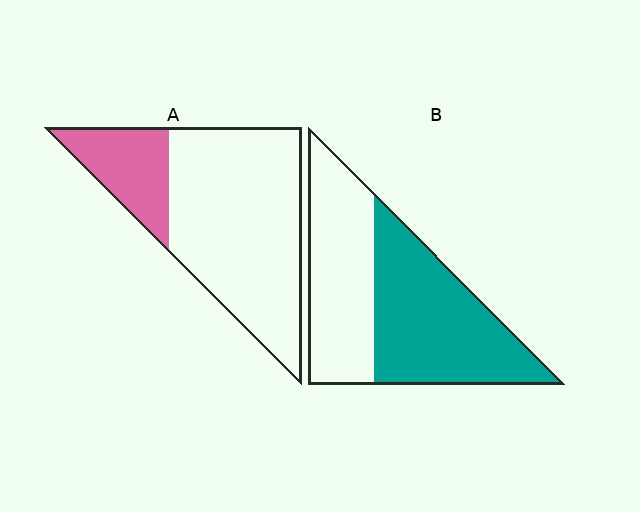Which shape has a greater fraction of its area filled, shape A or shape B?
Shape B.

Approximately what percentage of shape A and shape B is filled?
A is approximately 25% and B is approximately 55%.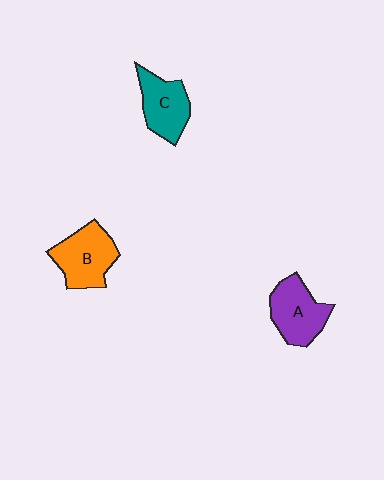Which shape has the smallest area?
Shape C (teal).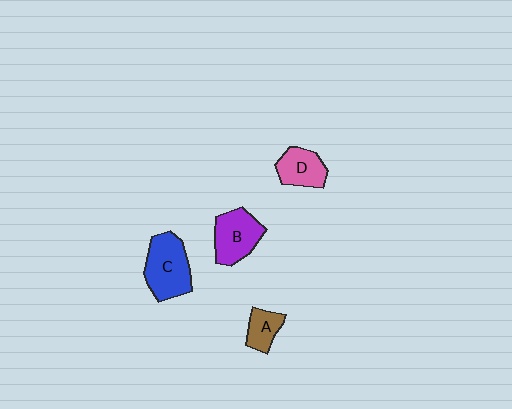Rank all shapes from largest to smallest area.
From largest to smallest: C (blue), B (purple), D (pink), A (brown).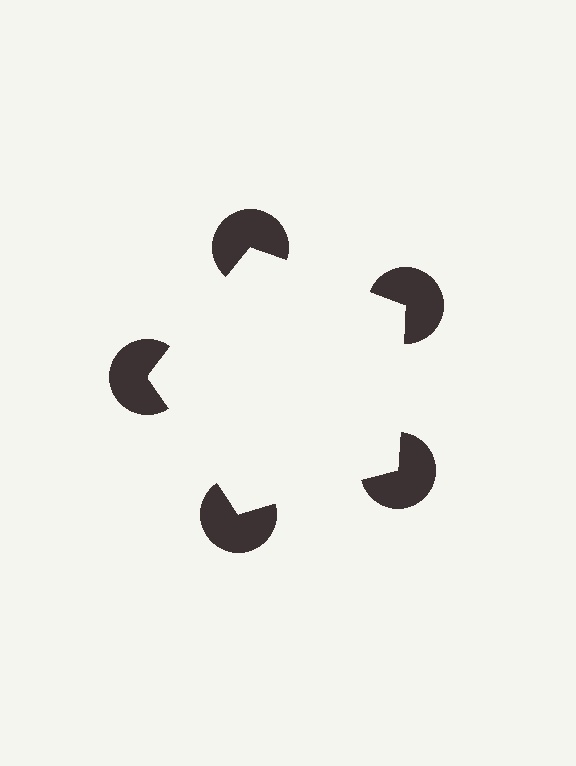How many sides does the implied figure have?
5 sides.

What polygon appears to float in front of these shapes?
An illusory pentagon — its edges are inferred from the aligned wedge cuts in the pac-man discs, not physically drawn.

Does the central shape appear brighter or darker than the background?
It typically appears slightly brighter than the background, even though no actual brightness change is drawn.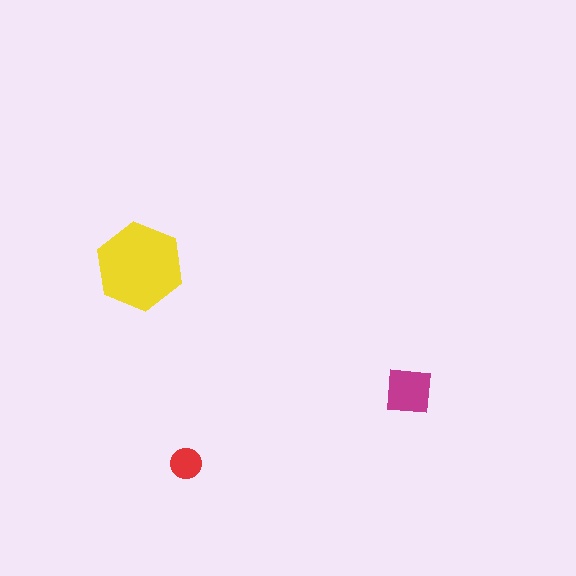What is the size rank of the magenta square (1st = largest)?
2nd.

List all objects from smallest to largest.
The red circle, the magenta square, the yellow hexagon.